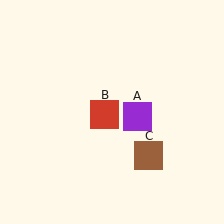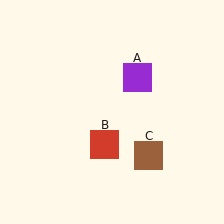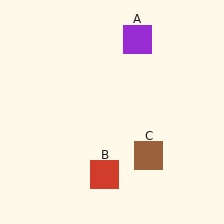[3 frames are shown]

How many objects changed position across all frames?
2 objects changed position: purple square (object A), red square (object B).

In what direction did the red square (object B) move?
The red square (object B) moved down.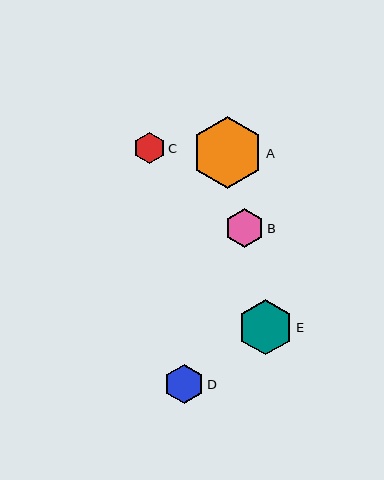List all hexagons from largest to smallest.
From largest to smallest: A, E, D, B, C.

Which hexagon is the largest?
Hexagon A is the largest with a size of approximately 72 pixels.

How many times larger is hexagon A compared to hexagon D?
Hexagon A is approximately 1.8 times the size of hexagon D.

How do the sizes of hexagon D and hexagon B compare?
Hexagon D and hexagon B are approximately the same size.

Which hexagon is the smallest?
Hexagon C is the smallest with a size of approximately 32 pixels.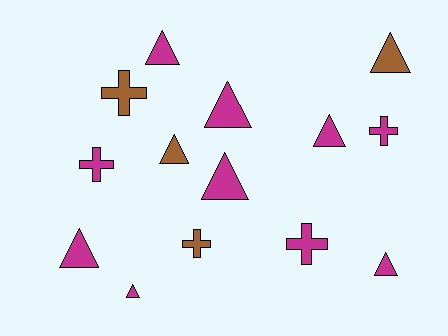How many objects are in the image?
There are 14 objects.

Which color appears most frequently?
Magenta, with 10 objects.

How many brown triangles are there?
There are 2 brown triangles.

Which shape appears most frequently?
Triangle, with 9 objects.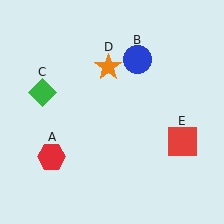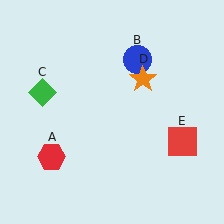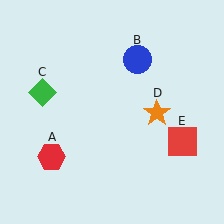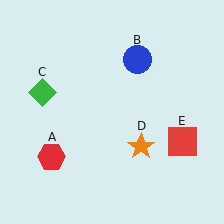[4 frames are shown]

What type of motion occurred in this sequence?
The orange star (object D) rotated clockwise around the center of the scene.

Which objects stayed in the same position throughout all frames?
Red hexagon (object A) and blue circle (object B) and green diamond (object C) and red square (object E) remained stationary.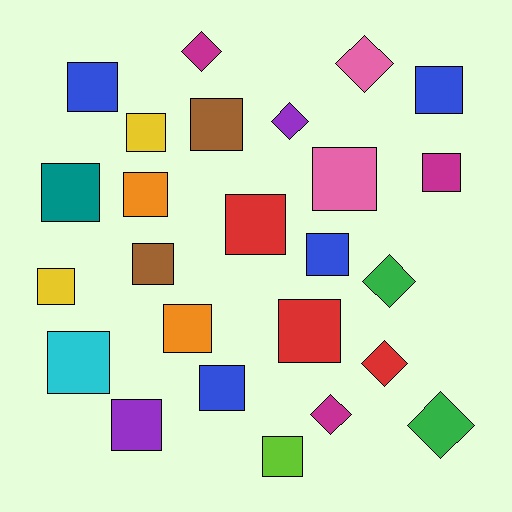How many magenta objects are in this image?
There are 3 magenta objects.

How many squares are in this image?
There are 18 squares.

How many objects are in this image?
There are 25 objects.